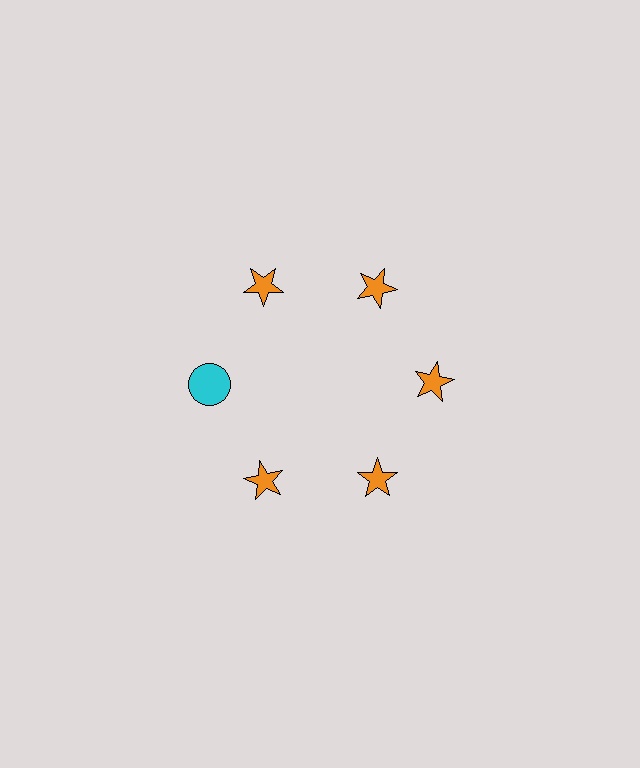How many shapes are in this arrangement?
There are 6 shapes arranged in a ring pattern.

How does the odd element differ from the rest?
It differs in both color (cyan instead of orange) and shape (circle instead of star).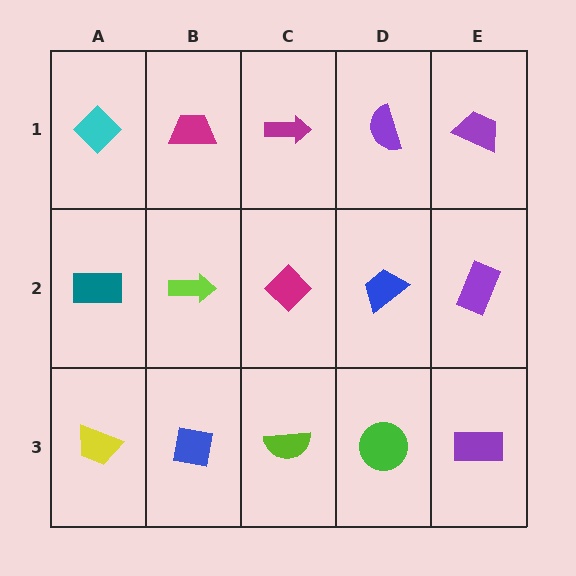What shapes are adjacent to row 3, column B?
A lime arrow (row 2, column B), a yellow trapezoid (row 3, column A), a lime semicircle (row 3, column C).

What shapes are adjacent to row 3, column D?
A blue trapezoid (row 2, column D), a lime semicircle (row 3, column C), a purple rectangle (row 3, column E).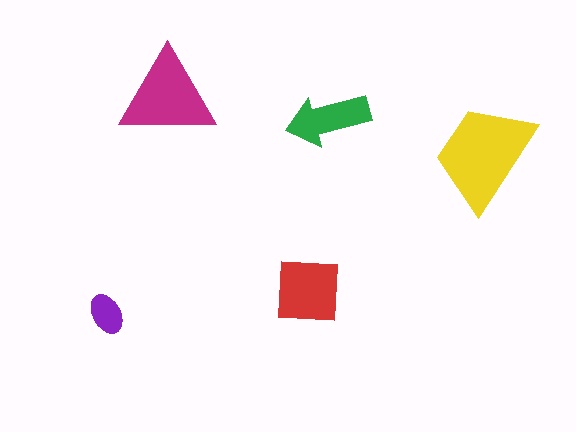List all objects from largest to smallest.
The yellow trapezoid, the magenta triangle, the red square, the green arrow, the purple ellipse.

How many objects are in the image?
There are 5 objects in the image.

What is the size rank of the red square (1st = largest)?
3rd.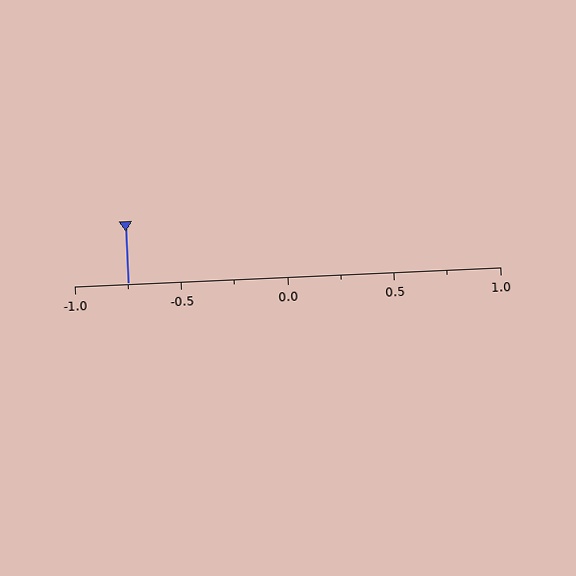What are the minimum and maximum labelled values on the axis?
The axis runs from -1.0 to 1.0.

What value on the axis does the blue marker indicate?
The marker indicates approximately -0.75.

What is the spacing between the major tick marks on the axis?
The major ticks are spaced 0.5 apart.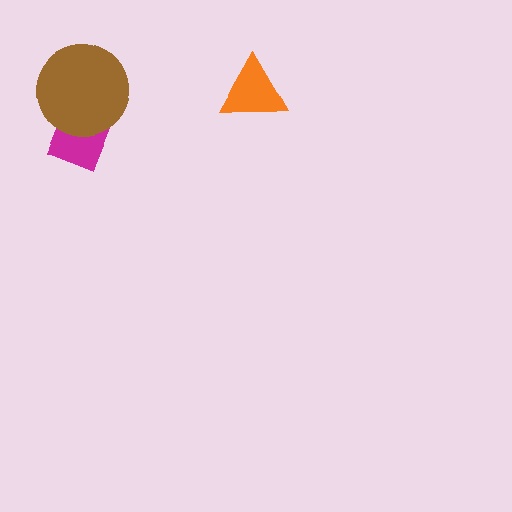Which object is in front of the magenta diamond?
The brown circle is in front of the magenta diamond.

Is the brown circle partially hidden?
No, no other shape covers it.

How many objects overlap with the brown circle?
1 object overlaps with the brown circle.